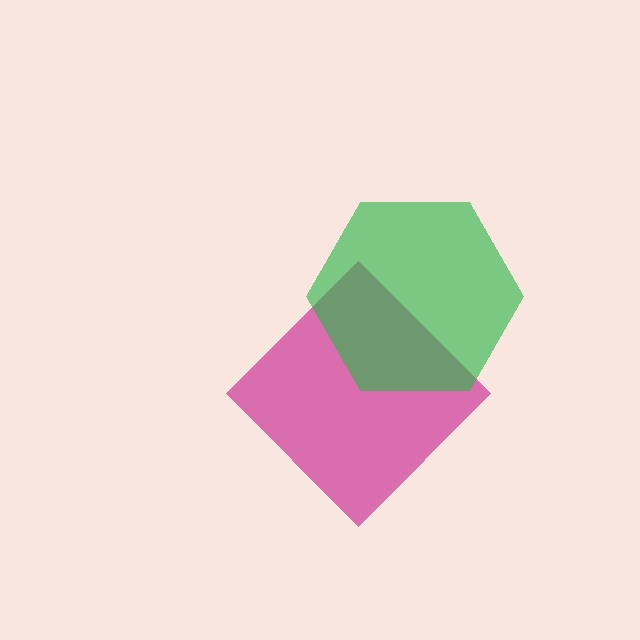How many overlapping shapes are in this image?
There are 2 overlapping shapes in the image.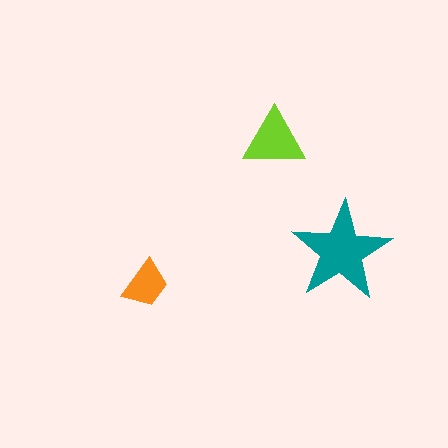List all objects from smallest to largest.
The orange trapezoid, the lime triangle, the teal star.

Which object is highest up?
The lime triangle is topmost.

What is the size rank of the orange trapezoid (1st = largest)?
3rd.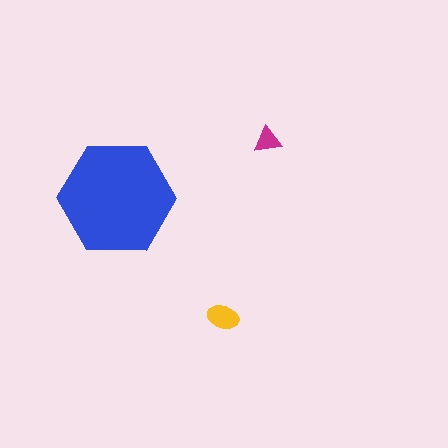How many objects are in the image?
There are 3 objects in the image.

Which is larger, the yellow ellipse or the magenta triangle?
The yellow ellipse.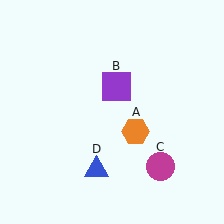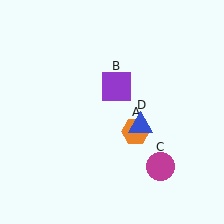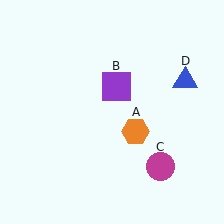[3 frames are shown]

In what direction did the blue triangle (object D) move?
The blue triangle (object D) moved up and to the right.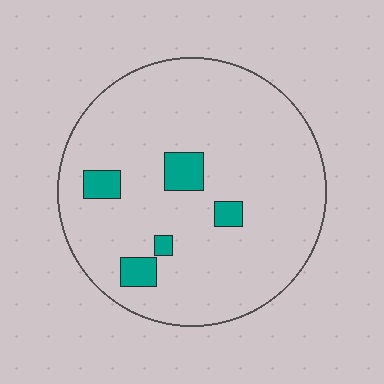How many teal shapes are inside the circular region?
5.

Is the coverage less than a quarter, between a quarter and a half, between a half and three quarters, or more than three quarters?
Less than a quarter.